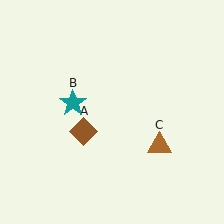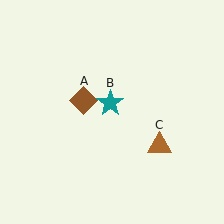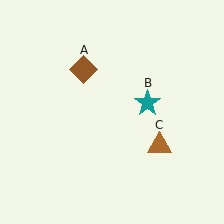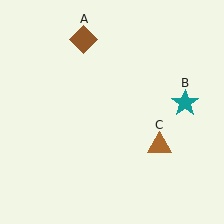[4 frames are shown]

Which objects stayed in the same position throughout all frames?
Brown triangle (object C) remained stationary.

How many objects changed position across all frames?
2 objects changed position: brown diamond (object A), teal star (object B).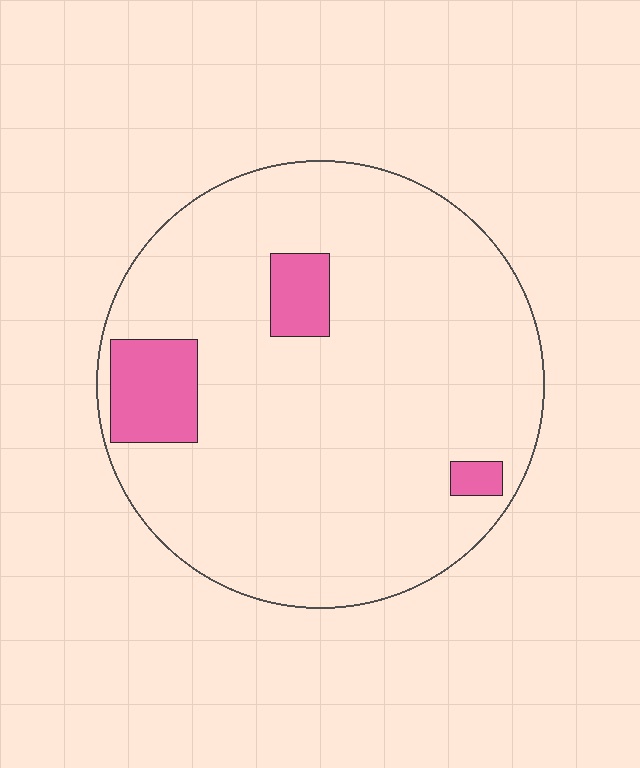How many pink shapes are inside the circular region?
3.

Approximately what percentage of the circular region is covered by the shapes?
Approximately 10%.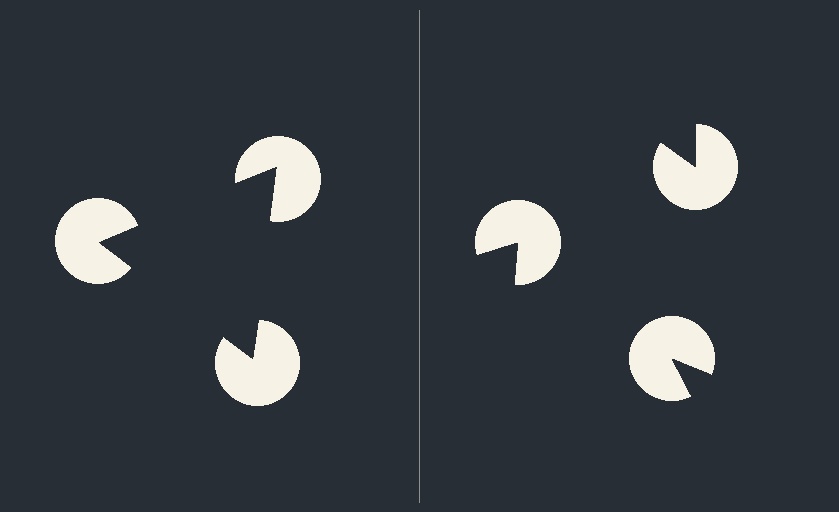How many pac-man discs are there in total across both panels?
6 — 3 on each side.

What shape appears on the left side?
An illusory triangle.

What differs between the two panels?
The pac-man discs are positioned identically on both sides; only the wedge orientations differ. On the left they align to a triangle; on the right they are misaligned.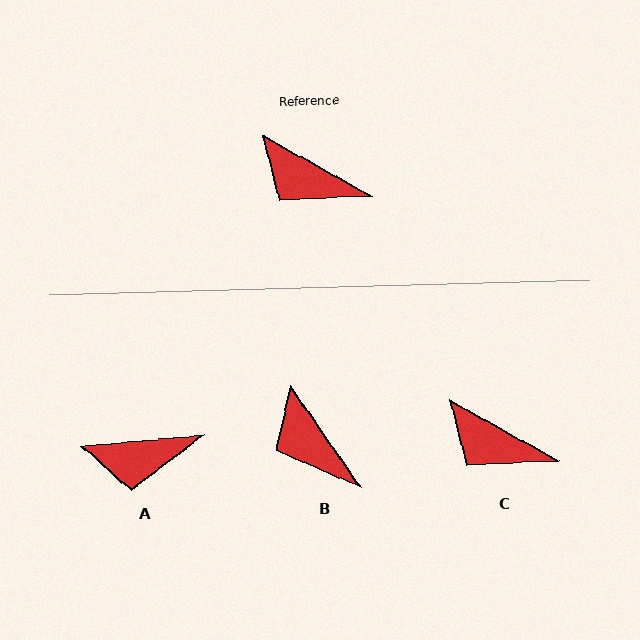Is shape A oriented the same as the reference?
No, it is off by about 34 degrees.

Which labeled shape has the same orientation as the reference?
C.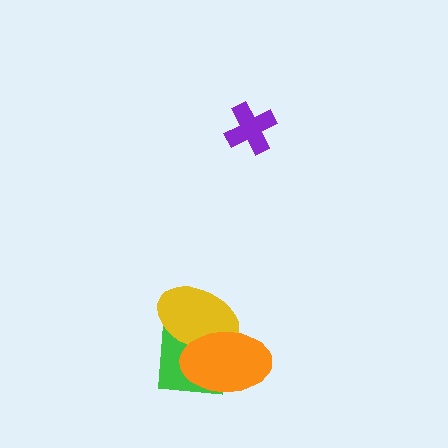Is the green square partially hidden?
Yes, it is partially covered by another shape.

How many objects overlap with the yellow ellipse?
2 objects overlap with the yellow ellipse.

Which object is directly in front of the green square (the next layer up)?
The yellow ellipse is directly in front of the green square.